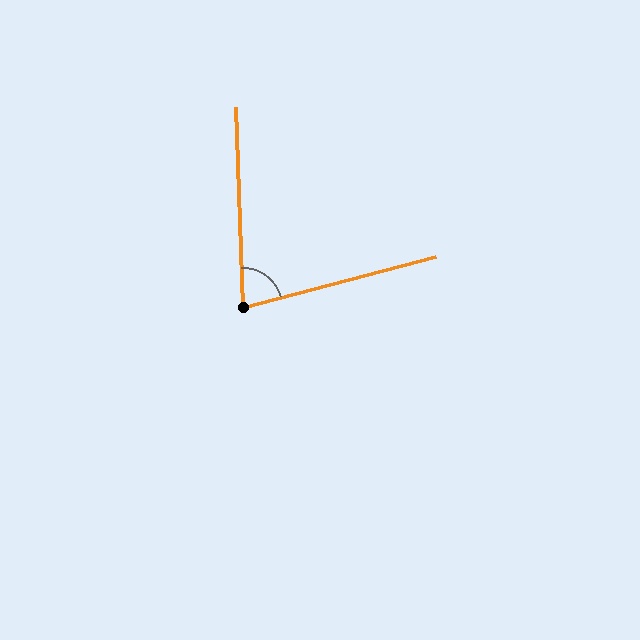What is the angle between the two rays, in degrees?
Approximately 77 degrees.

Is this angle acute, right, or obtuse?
It is acute.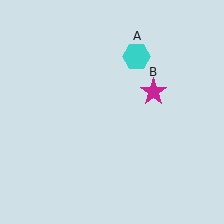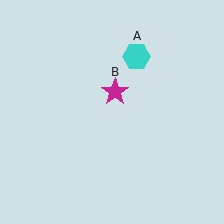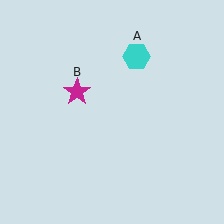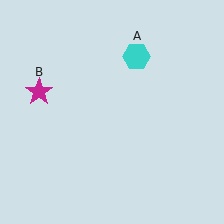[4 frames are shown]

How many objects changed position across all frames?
1 object changed position: magenta star (object B).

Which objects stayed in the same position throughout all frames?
Cyan hexagon (object A) remained stationary.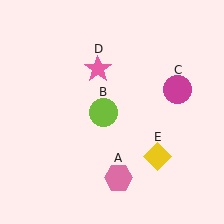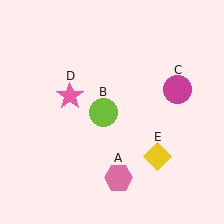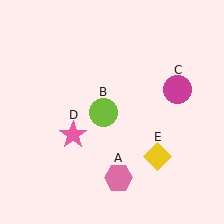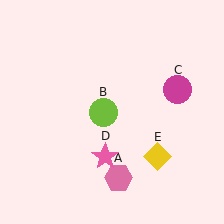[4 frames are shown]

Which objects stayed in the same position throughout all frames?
Pink hexagon (object A) and lime circle (object B) and magenta circle (object C) and yellow diamond (object E) remained stationary.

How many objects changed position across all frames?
1 object changed position: pink star (object D).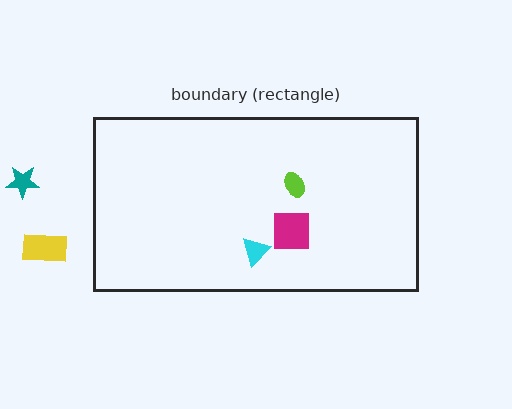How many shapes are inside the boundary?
3 inside, 2 outside.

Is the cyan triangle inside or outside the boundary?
Inside.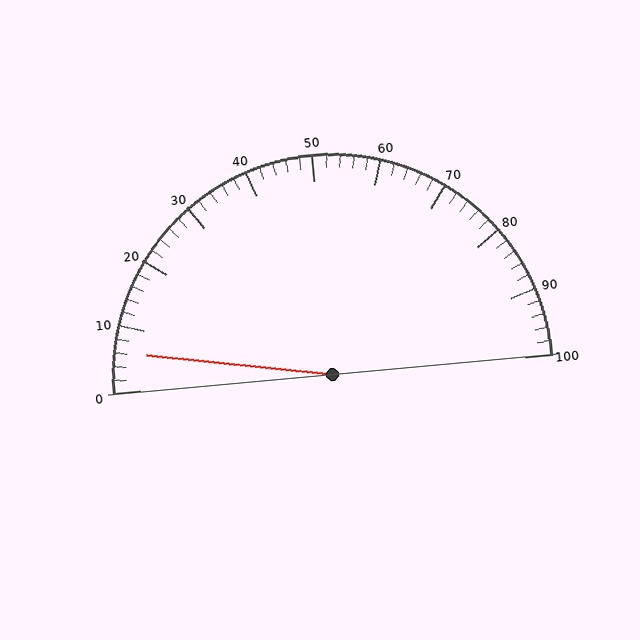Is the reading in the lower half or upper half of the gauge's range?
The reading is in the lower half of the range (0 to 100).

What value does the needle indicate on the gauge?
The needle indicates approximately 6.